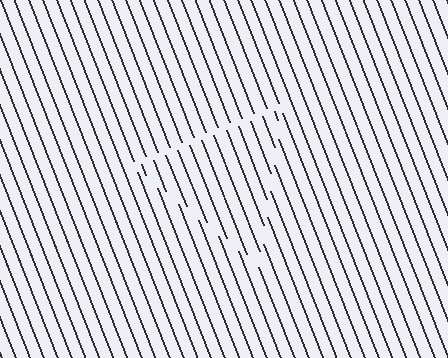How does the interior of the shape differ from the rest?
The interior of the shape contains the same grating, shifted by half a period — the contour is defined by the phase discontinuity where line-ends from the inner and outer gratings abut.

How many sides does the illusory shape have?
3 sides — the line-ends trace a triangle.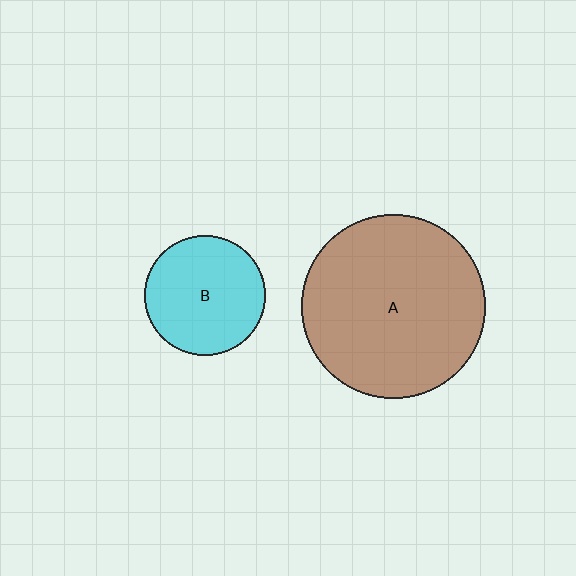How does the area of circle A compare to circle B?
Approximately 2.3 times.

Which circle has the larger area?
Circle A (brown).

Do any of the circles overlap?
No, none of the circles overlap.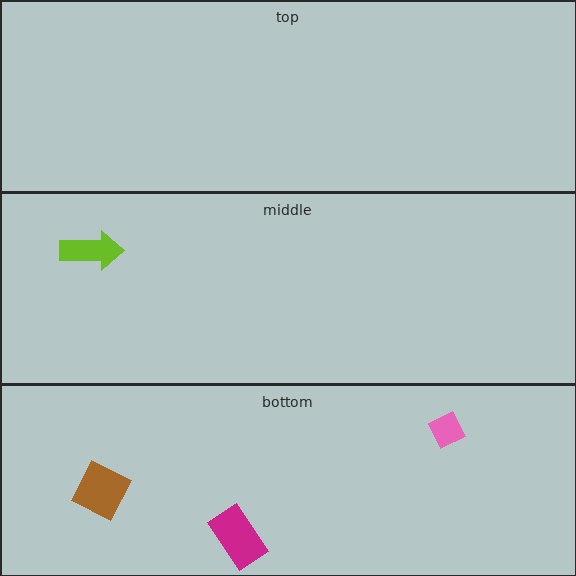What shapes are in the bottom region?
The brown square, the pink diamond, the magenta rectangle.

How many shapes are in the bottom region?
3.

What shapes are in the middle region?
The lime arrow.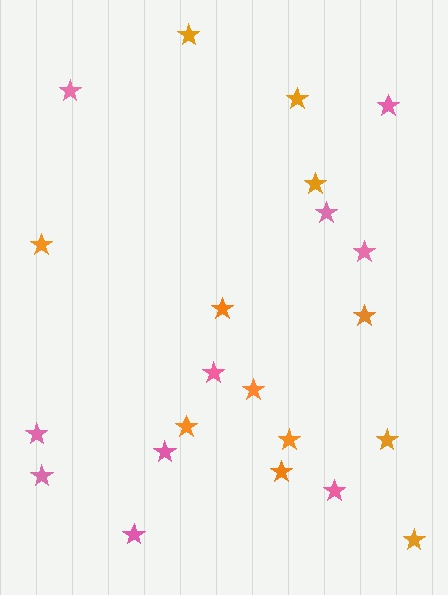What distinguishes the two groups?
There are 2 groups: one group of pink stars (10) and one group of orange stars (12).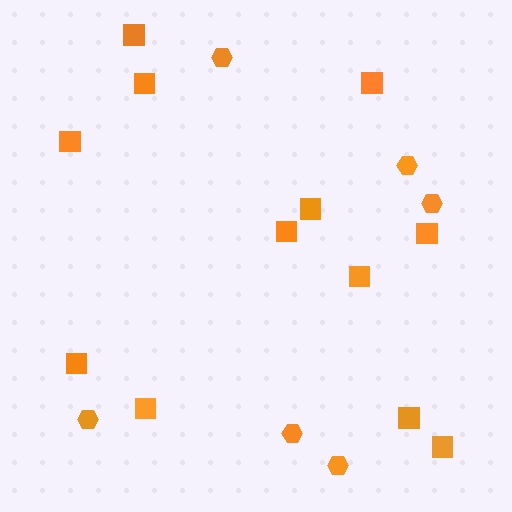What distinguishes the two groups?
There are 2 groups: one group of hexagons (6) and one group of squares (12).